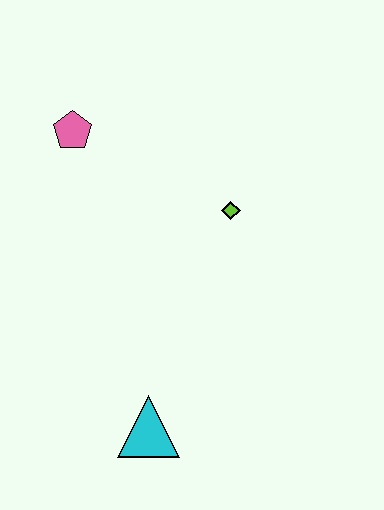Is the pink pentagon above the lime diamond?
Yes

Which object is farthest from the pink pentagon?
The cyan triangle is farthest from the pink pentagon.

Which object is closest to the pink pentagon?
The lime diamond is closest to the pink pentagon.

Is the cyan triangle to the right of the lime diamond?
No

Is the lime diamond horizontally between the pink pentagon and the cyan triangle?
No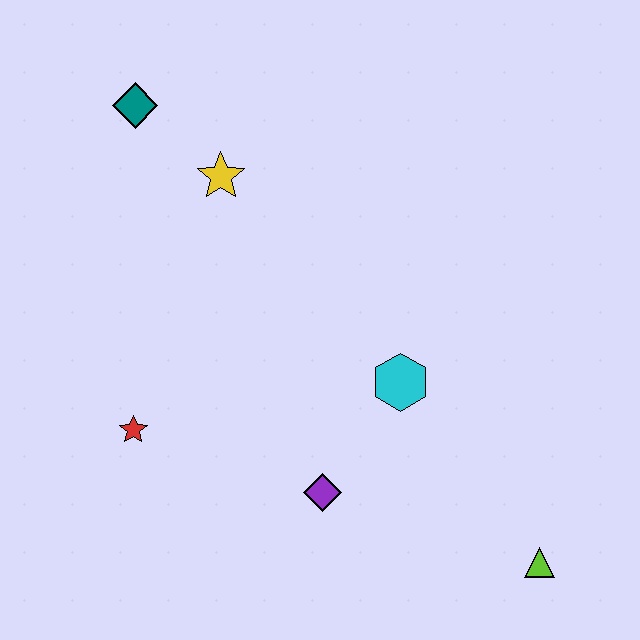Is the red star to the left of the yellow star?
Yes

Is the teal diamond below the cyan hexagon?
No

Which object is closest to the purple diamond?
The cyan hexagon is closest to the purple diamond.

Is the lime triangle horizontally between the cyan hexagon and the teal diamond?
No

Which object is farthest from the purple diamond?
The teal diamond is farthest from the purple diamond.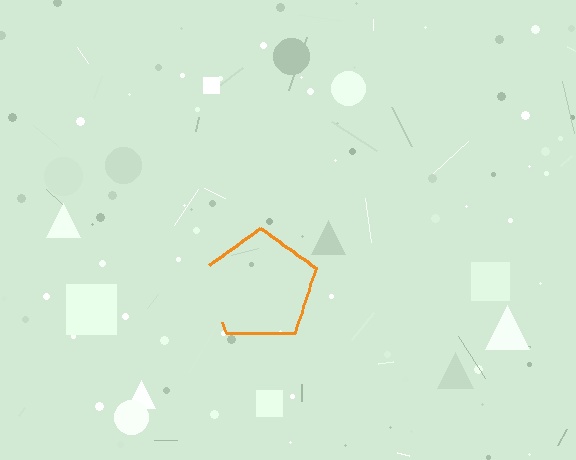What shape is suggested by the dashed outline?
The dashed outline suggests a pentagon.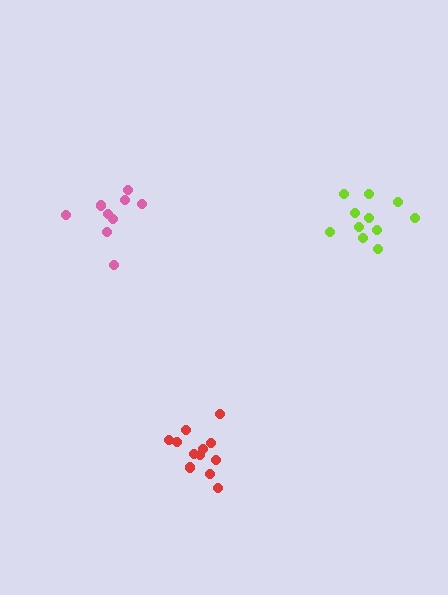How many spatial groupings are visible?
There are 3 spatial groupings.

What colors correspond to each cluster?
The clusters are colored: red, pink, lime.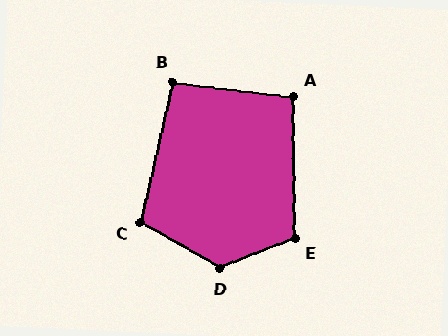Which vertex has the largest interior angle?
D, at approximately 129 degrees.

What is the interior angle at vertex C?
Approximately 107 degrees (obtuse).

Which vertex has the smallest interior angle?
B, at approximately 96 degrees.